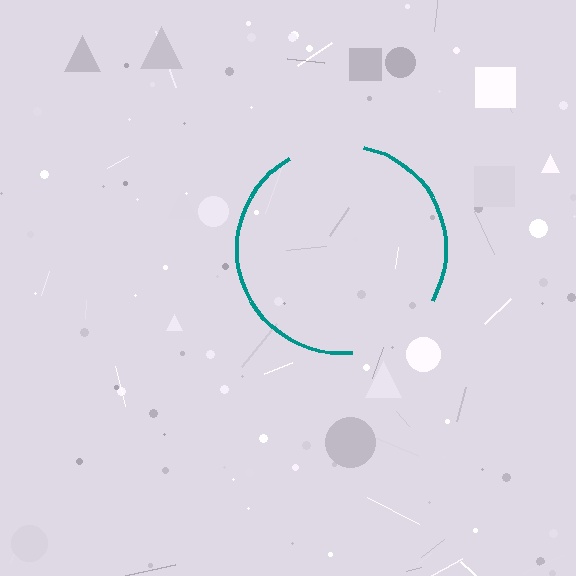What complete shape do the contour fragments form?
The contour fragments form a circle.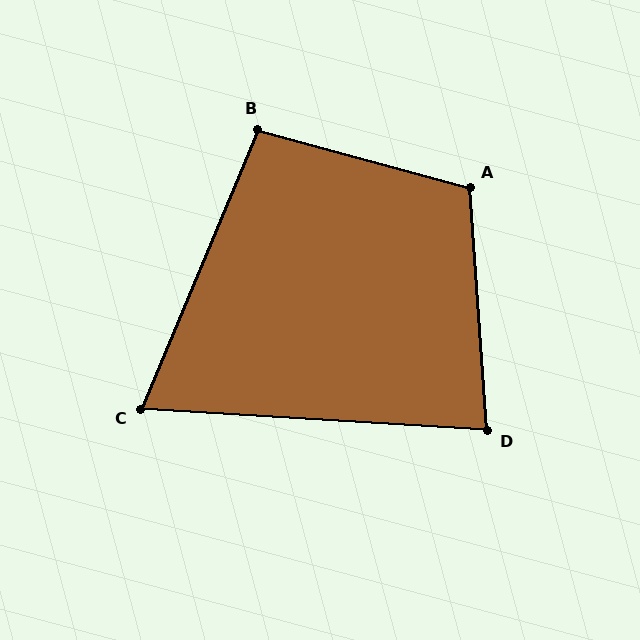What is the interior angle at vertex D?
Approximately 83 degrees (acute).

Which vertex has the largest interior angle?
A, at approximately 109 degrees.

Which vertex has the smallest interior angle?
C, at approximately 71 degrees.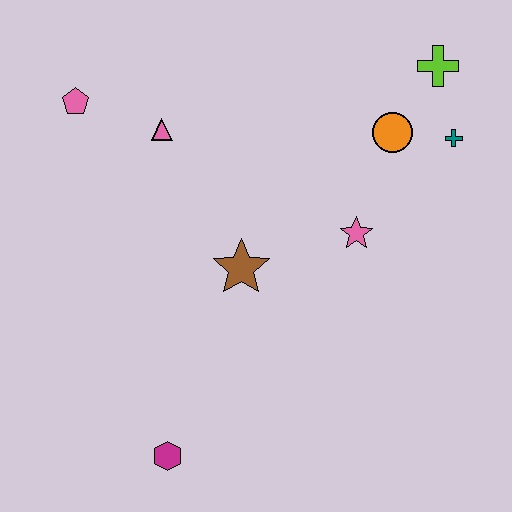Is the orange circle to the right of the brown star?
Yes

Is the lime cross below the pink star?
No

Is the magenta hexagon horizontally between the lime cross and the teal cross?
No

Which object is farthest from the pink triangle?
The magenta hexagon is farthest from the pink triangle.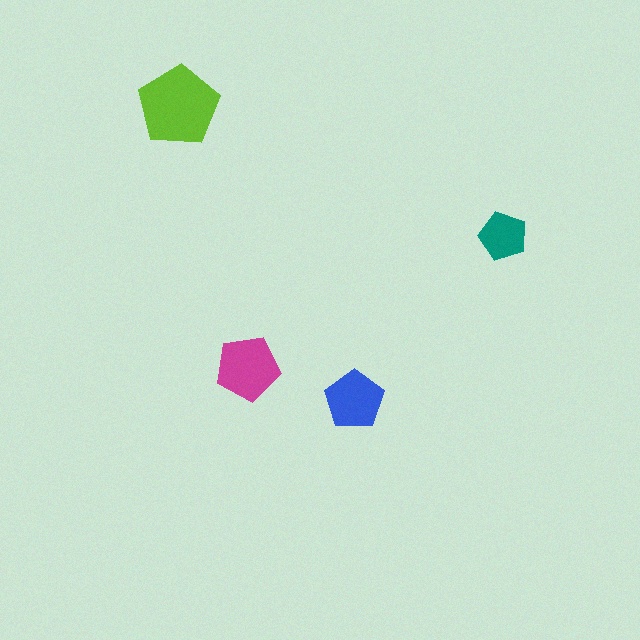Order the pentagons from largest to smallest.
the lime one, the magenta one, the blue one, the teal one.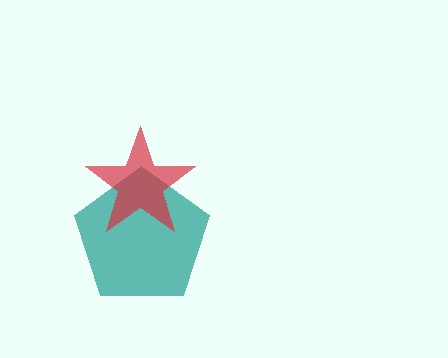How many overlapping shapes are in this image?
There are 2 overlapping shapes in the image.